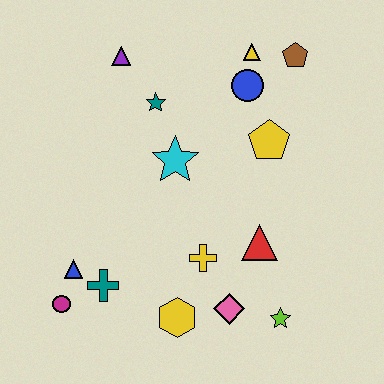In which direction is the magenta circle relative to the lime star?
The magenta circle is to the left of the lime star.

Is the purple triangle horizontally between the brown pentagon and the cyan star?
No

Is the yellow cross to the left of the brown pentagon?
Yes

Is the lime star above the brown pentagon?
No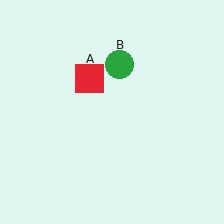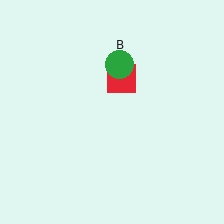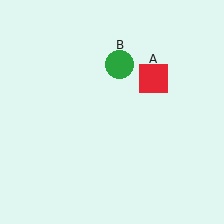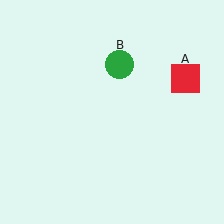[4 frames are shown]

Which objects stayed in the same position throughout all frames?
Green circle (object B) remained stationary.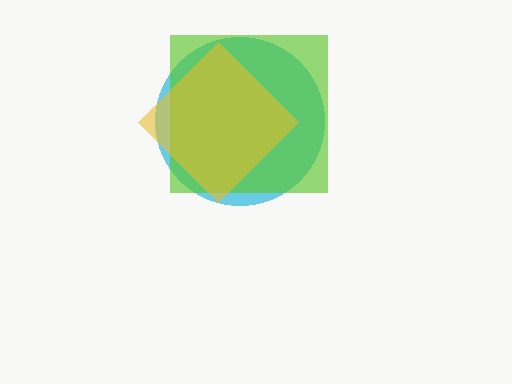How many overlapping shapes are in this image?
There are 3 overlapping shapes in the image.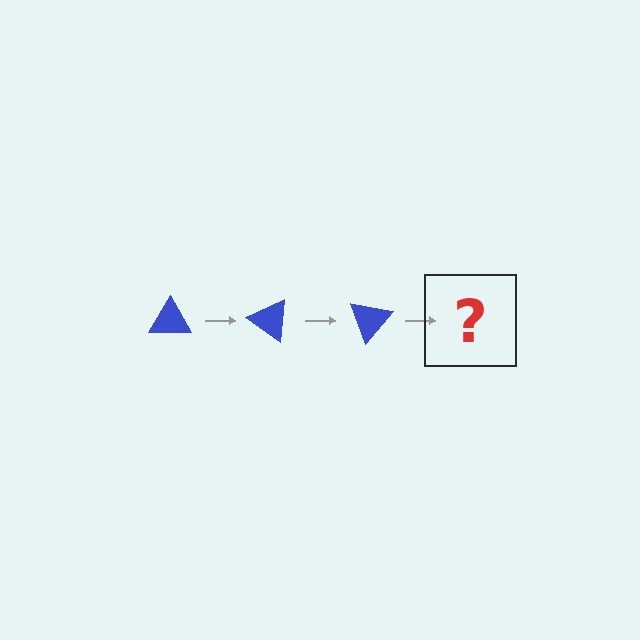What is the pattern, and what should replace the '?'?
The pattern is that the triangle rotates 35 degrees each step. The '?' should be a blue triangle rotated 105 degrees.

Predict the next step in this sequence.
The next step is a blue triangle rotated 105 degrees.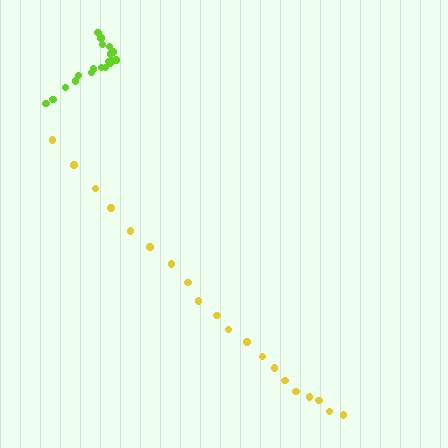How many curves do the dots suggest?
There are 2 distinct paths.